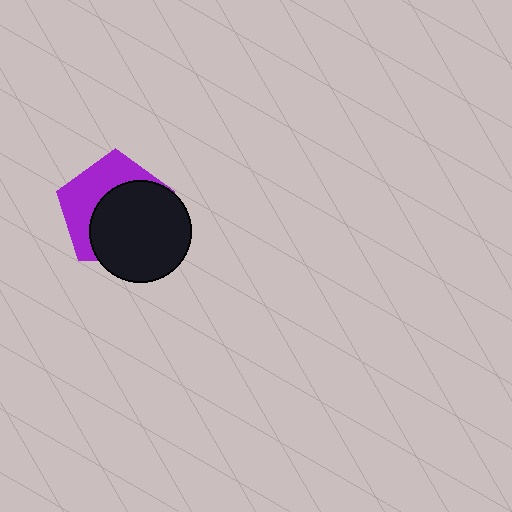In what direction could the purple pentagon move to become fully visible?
The purple pentagon could move toward the upper-left. That would shift it out from behind the black circle entirely.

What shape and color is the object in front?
The object in front is a black circle.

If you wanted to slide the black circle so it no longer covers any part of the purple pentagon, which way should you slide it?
Slide it toward the lower-right — that is the most direct way to separate the two shapes.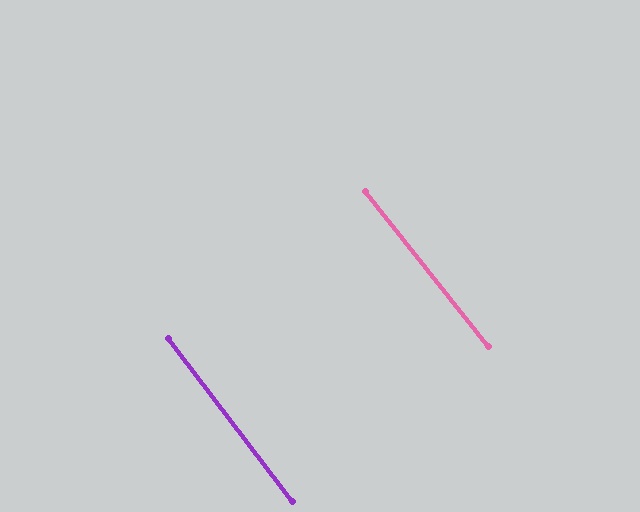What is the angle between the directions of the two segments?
Approximately 1 degree.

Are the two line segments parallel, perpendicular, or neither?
Parallel — their directions differ by only 1.4°.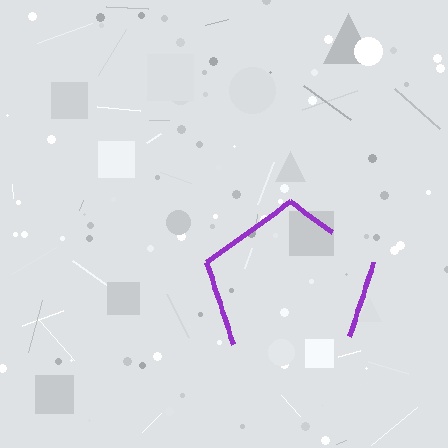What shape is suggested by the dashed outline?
The dashed outline suggests a pentagon.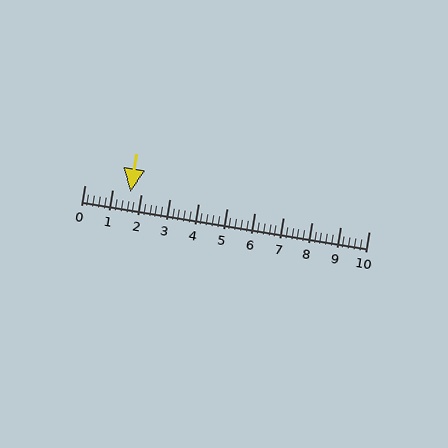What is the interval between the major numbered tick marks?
The major tick marks are spaced 1 units apart.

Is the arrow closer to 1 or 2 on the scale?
The arrow is closer to 2.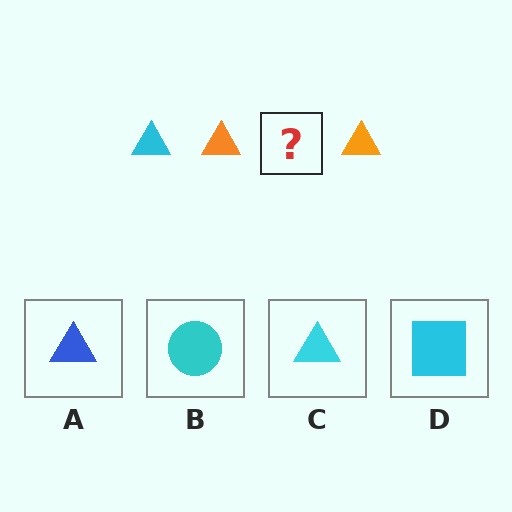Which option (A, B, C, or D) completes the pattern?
C.